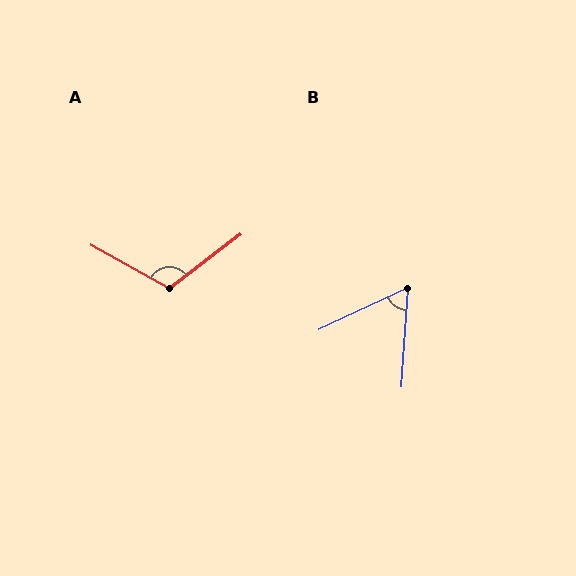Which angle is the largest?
A, at approximately 114 degrees.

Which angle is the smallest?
B, at approximately 61 degrees.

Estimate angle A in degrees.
Approximately 114 degrees.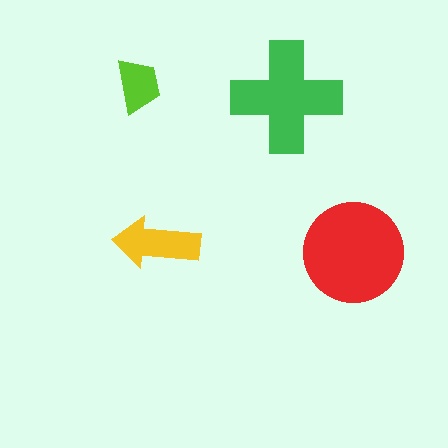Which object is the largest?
The red circle.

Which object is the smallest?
The lime trapezoid.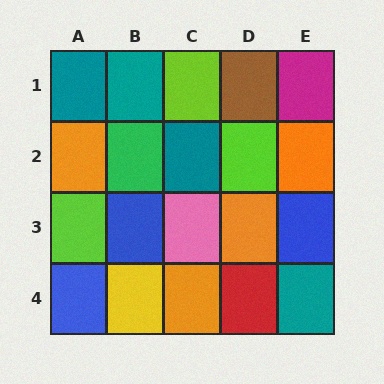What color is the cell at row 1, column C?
Lime.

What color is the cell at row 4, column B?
Yellow.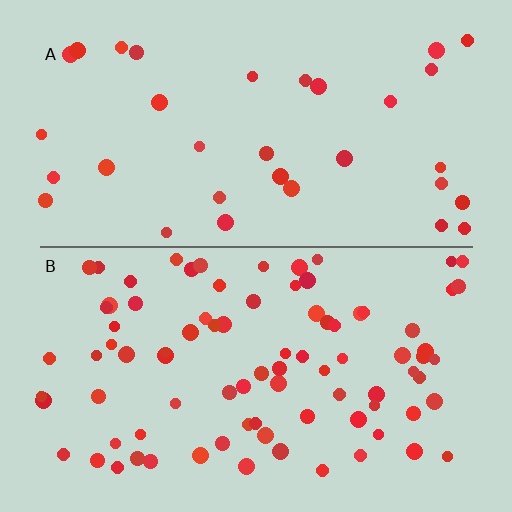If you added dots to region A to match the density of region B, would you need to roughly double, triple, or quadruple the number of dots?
Approximately triple.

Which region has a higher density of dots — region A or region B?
B (the bottom).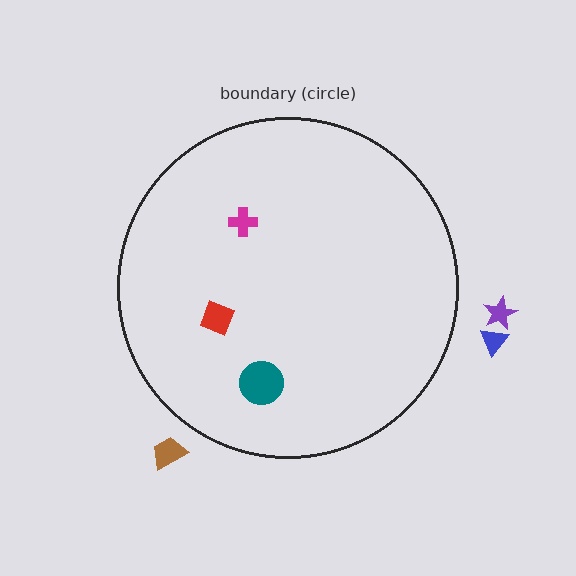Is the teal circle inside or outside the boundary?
Inside.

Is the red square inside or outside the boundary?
Inside.